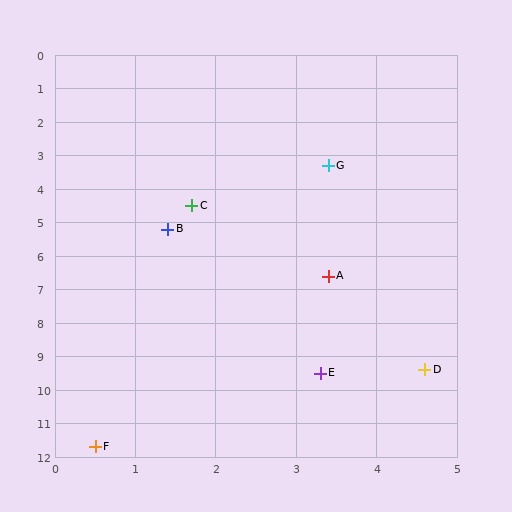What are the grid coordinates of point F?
Point F is at approximately (0.5, 11.7).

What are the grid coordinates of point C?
Point C is at approximately (1.7, 4.5).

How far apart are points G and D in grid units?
Points G and D are about 6.2 grid units apart.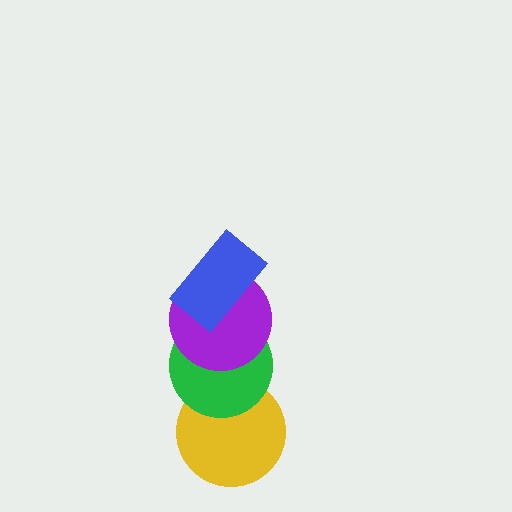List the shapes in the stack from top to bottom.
From top to bottom: the blue rectangle, the purple circle, the green circle, the yellow circle.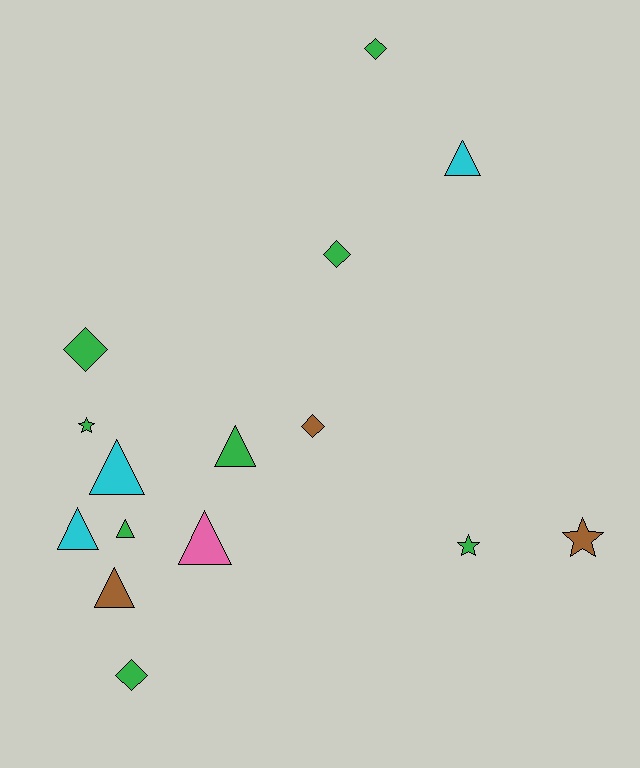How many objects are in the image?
There are 15 objects.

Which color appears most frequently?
Green, with 8 objects.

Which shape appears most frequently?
Triangle, with 7 objects.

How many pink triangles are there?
There is 1 pink triangle.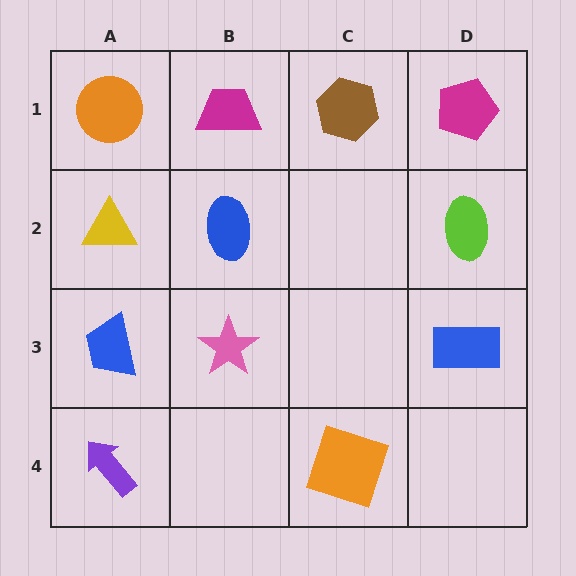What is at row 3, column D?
A blue rectangle.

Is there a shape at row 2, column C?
No, that cell is empty.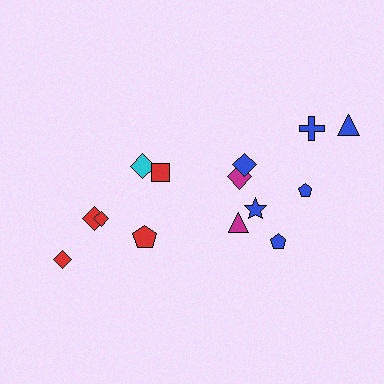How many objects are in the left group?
There are 6 objects.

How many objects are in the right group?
There are 8 objects.